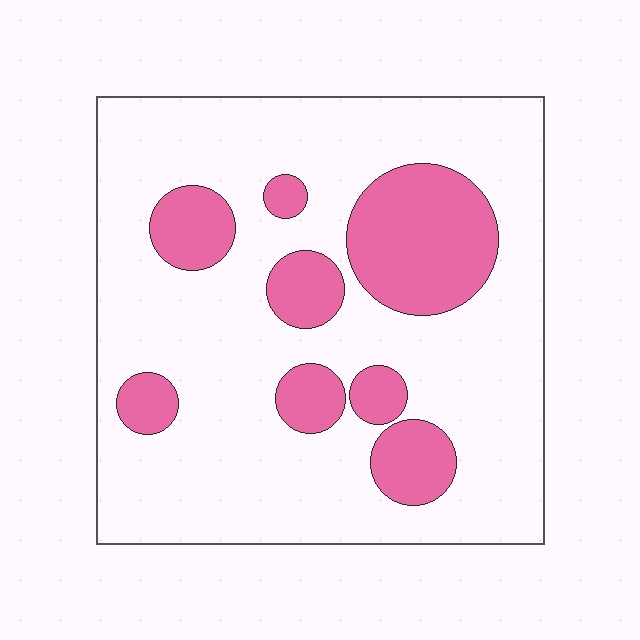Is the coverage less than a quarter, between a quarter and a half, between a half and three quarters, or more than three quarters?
Less than a quarter.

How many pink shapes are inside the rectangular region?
8.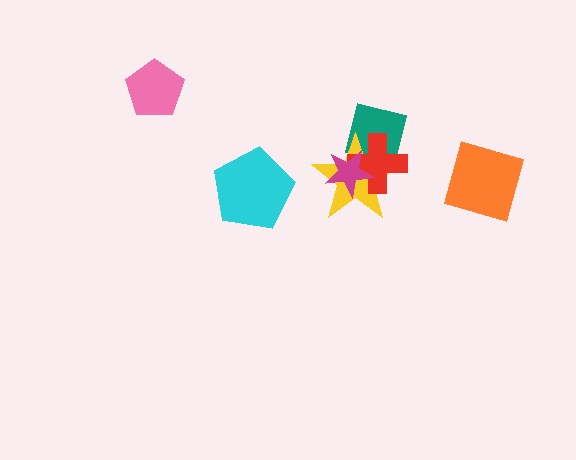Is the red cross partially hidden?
Yes, it is partially covered by another shape.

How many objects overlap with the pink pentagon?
0 objects overlap with the pink pentagon.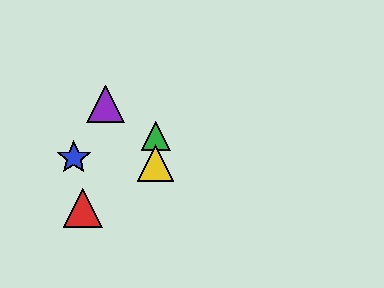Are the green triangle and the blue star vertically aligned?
No, the green triangle is at x≈156 and the blue star is at x≈74.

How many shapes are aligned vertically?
2 shapes (the green triangle, the yellow triangle) are aligned vertically.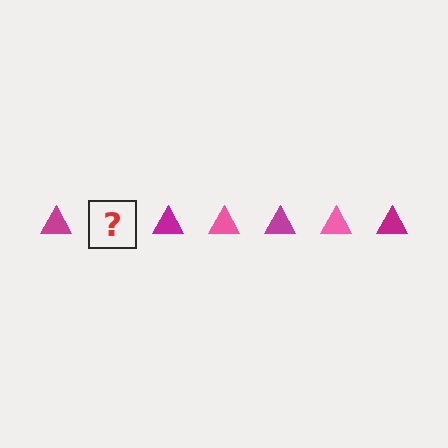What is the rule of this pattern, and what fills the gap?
The rule is that the pattern cycles through magenta, pink triangles. The gap should be filled with a pink triangle.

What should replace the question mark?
The question mark should be replaced with a pink triangle.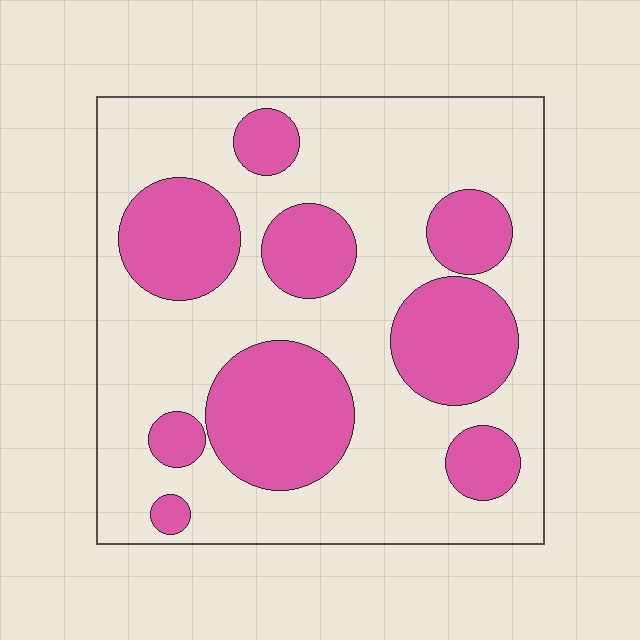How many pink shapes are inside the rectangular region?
9.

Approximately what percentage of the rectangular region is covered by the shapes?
Approximately 35%.